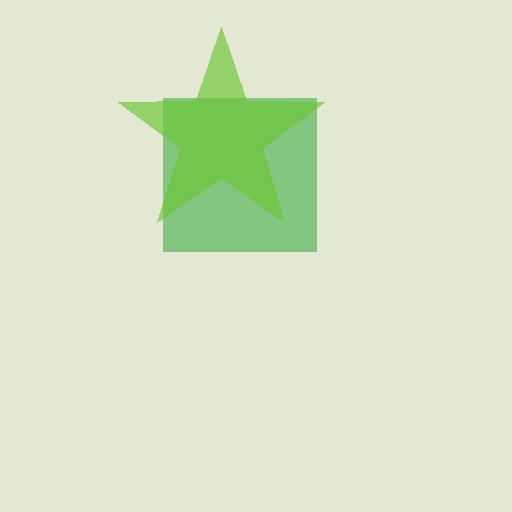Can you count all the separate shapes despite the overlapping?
Yes, there are 2 separate shapes.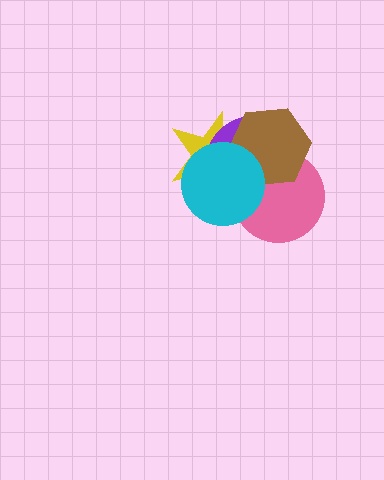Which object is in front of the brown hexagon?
The cyan circle is in front of the brown hexagon.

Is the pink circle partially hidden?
Yes, it is partially covered by another shape.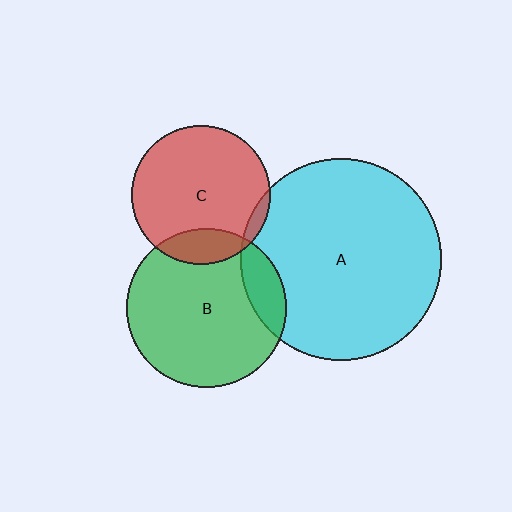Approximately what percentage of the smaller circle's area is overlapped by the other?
Approximately 15%.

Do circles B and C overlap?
Yes.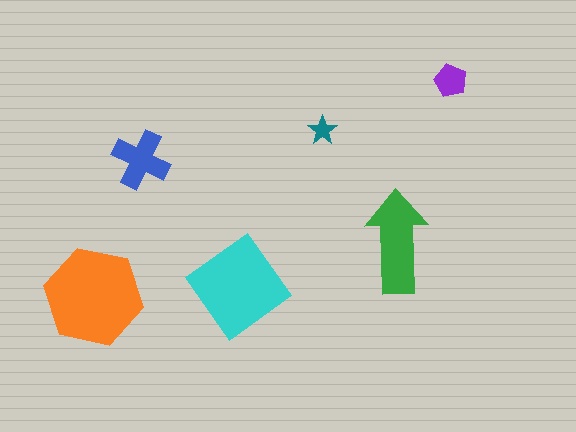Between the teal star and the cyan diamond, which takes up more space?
The cyan diamond.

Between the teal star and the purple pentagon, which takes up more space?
The purple pentagon.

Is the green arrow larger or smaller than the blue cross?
Larger.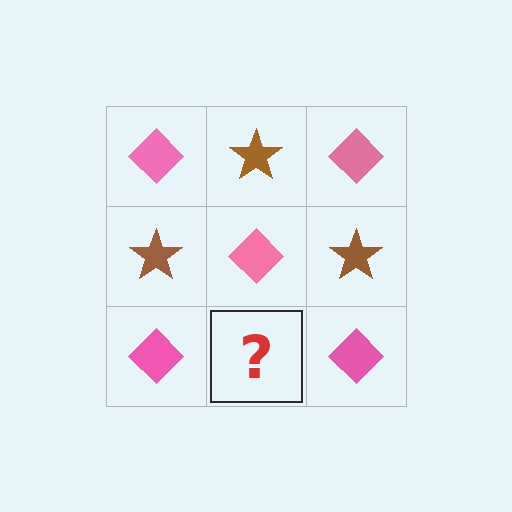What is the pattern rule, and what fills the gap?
The rule is that it alternates pink diamond and brown star in a checkerboard pattern. The gap should be filled with a brown star.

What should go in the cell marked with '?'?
The missing cell should contain a brown star.